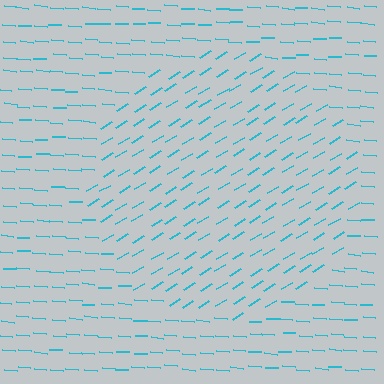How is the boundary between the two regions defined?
The boundary is defined purely by a change in line orientation (approximately 35 degrees difference). All lines are the same color and thickness.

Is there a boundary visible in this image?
Yes, there is a texture boundary formed by a change in line orientation.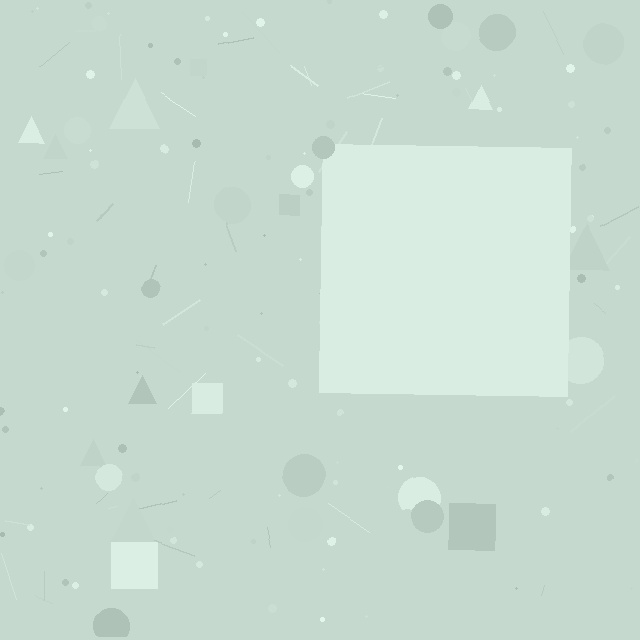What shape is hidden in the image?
A square is hidden in the image.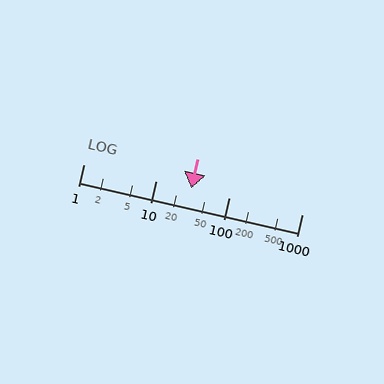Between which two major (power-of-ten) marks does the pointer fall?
The pointer is between 10 and 100.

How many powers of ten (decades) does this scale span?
The scale spans 3 decades, from 1 to 1000.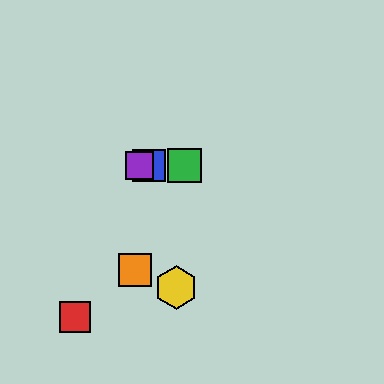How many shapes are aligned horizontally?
3 shapes (the blue square, the green square, the purple square) are aligned horizontally.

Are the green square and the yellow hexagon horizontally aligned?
No, the green square is at y≈166 and the yellow hexagon is at y≈287.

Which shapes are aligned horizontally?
The blue square, the green square, the purple square are aligned horizontally.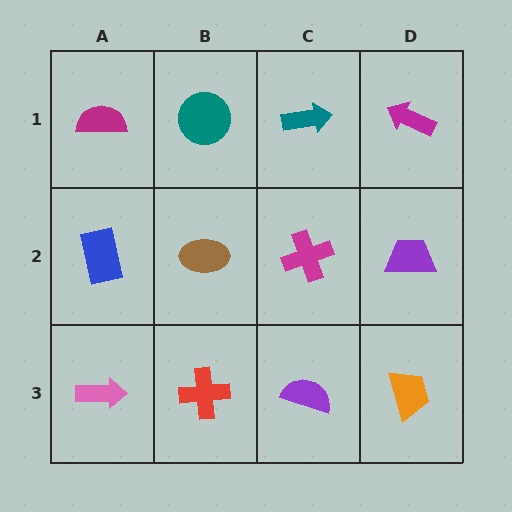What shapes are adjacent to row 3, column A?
A blue rectangle (row 2, column A), a red cross (row 3, column B).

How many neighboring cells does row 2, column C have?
4.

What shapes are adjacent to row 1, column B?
A brown ellipse (row 2, column B), a magenta semicircle (row 1, column A), a teal arrow (row 1, column C).